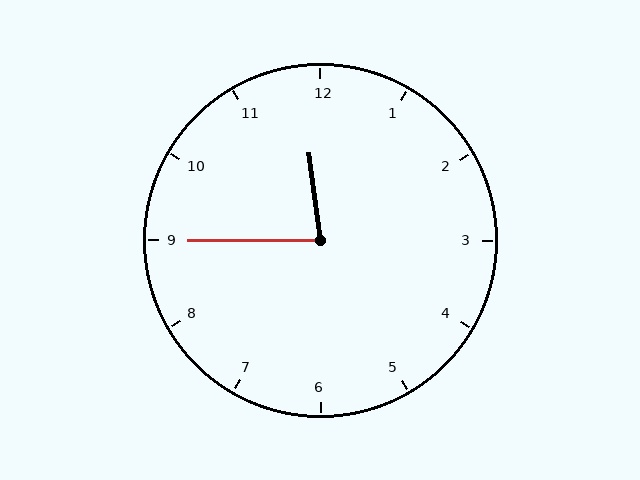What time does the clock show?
11:45.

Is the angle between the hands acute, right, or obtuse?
It is acute.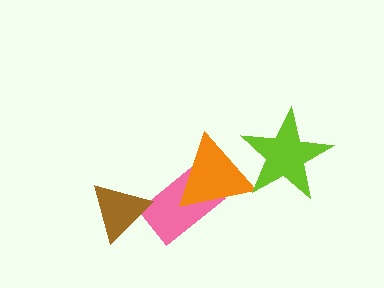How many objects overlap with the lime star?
1 object overlaps with the lime star.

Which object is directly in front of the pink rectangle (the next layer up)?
The orange triangle is directly in front of the pink rectangle.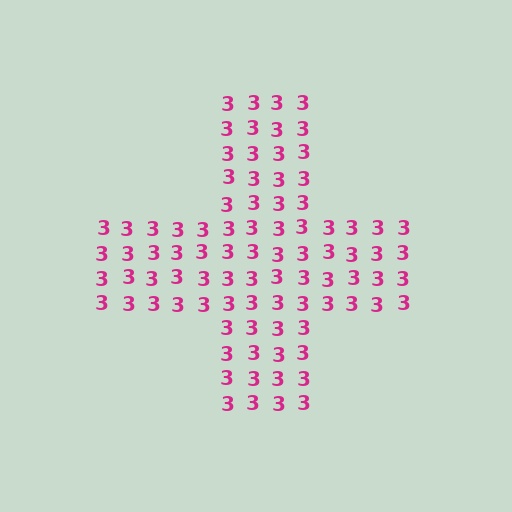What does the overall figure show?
The overall figure shows a cross.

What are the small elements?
The small elements are digit 3's.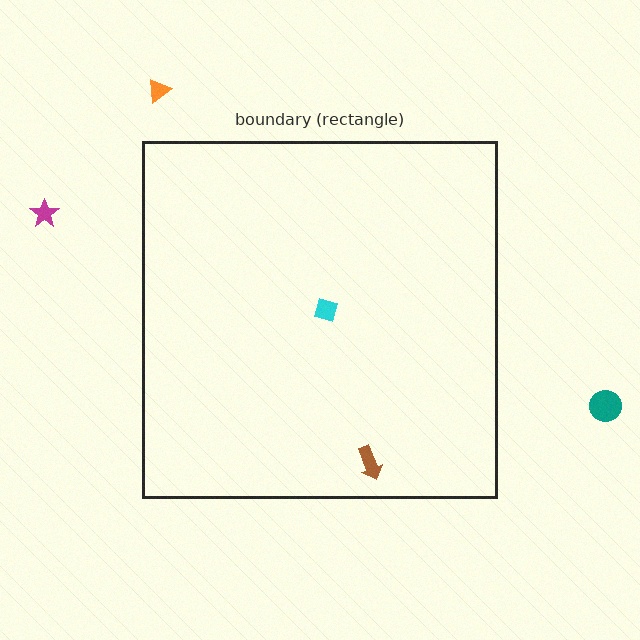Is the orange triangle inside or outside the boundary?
Outside.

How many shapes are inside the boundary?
2 inside, 3 outside.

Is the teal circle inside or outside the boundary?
Outside.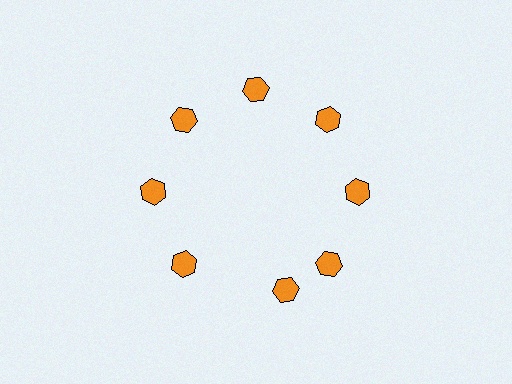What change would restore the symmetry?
The symmetry would be restored by rotating it back into even spacing with its neighbors so that all 8 hexagons sit at equal angles and equal distance from the center.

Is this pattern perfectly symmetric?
No. The 8 orange hexagons are arranged in a ring, but one element near the 6 o'clock position is rotated out of alignment along the ring, breaking the 8-fold rotational symmetry.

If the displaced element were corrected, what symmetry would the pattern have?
It would have 8-fold rotational symmetry — the pattern would map onto itself every 45 degrees.